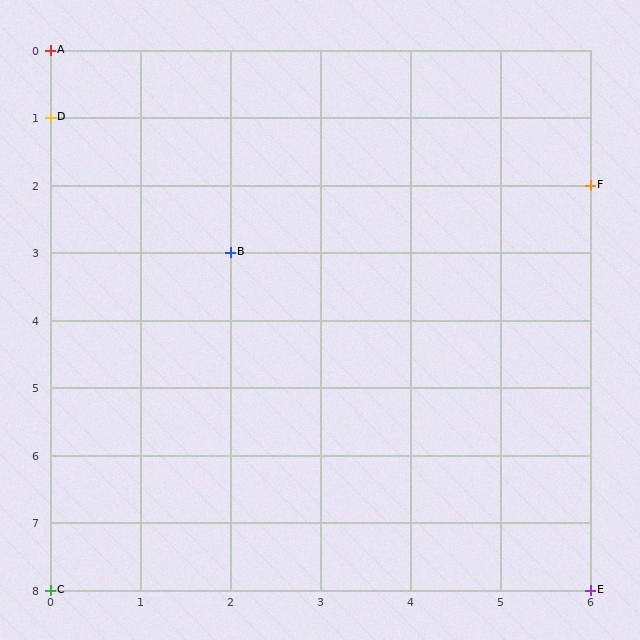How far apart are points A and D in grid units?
Points A and D are 1 row apart.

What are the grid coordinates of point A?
Point A is at grid coordinates (0, 0).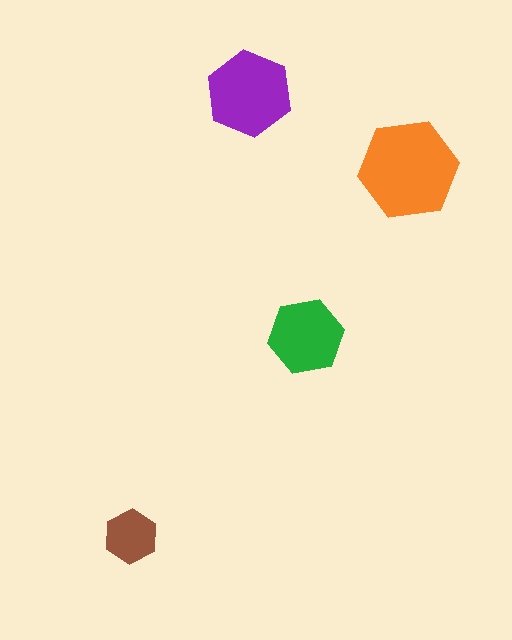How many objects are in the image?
There are 4 objects in the image.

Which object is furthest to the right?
The orange hexagon is rightmost.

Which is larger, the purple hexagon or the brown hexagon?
The purple one.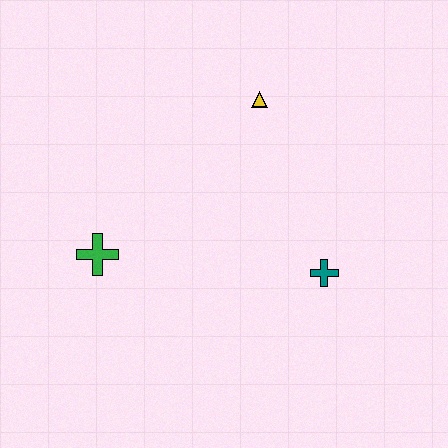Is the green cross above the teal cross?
Yes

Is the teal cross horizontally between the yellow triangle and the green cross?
No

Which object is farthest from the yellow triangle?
The green cross is farthest from the yellow triangle.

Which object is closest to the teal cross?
The yellow triangle is closest to the teal cross.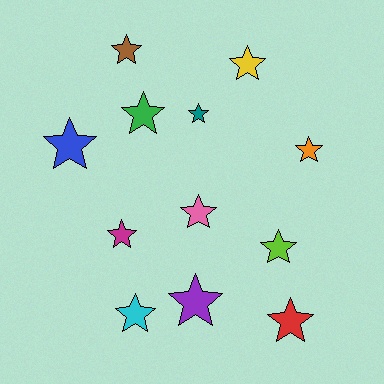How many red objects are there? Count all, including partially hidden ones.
There is 1 red object.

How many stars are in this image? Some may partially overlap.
There are 12 stars.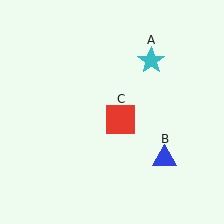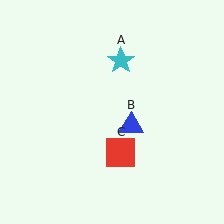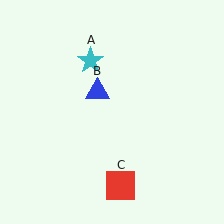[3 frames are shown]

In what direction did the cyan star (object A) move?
The cyan star (object A) moved left.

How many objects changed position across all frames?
3 objects changed position: cyan star (object A), blue triangle (object B), red square (object C).